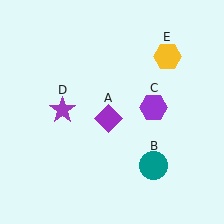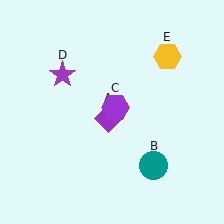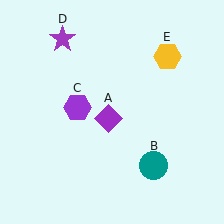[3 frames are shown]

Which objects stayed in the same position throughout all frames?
Purple diamond (object A) and teal circle (object B) and yellow hexagon (object E) remained stationary.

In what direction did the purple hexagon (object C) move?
The purple hexagon (object C) moved left.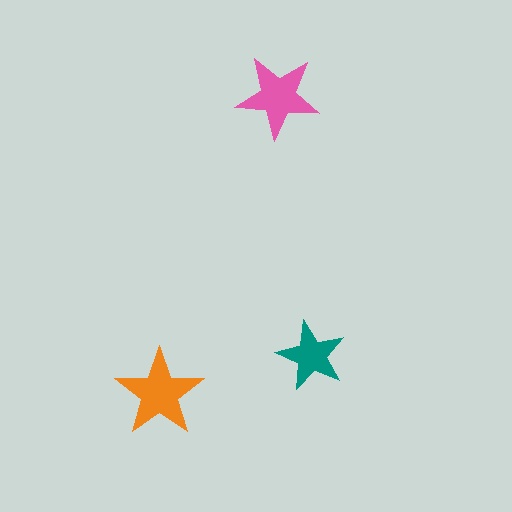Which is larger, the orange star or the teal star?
The orange one.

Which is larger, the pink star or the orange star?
The orange one.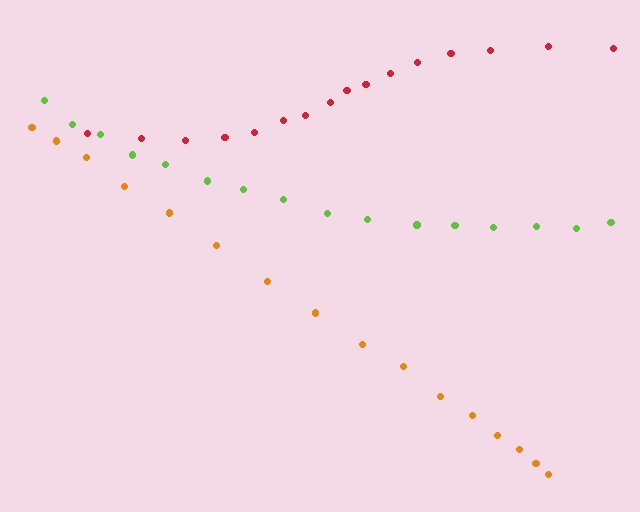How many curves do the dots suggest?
There are 3 distinct paths.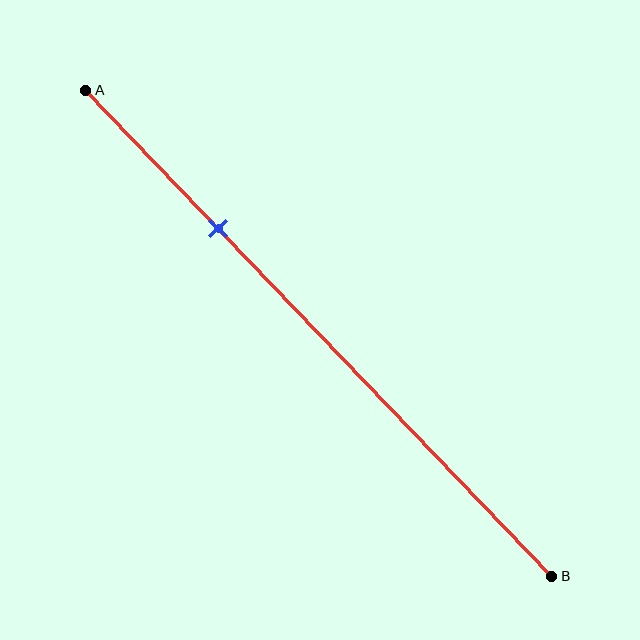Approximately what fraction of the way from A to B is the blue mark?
The blue mark is approximately 30% of the way from A to B.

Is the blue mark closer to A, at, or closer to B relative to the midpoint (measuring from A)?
The blue mark is closer to point A than the midpoint of segment AB.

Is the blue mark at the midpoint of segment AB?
No, the mark is at about 30% from A, not at the 50% midpoint.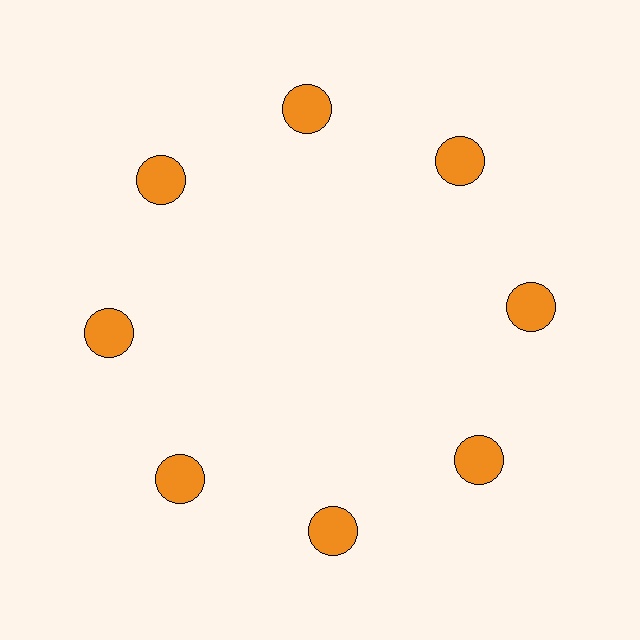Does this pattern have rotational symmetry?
Yes, this pattern has 8-fold rotational symmetry. It looks the same after rotating 45 degrees around the center.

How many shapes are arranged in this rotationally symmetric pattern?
There are 8 shapes, arranged in 8 groups of 1.